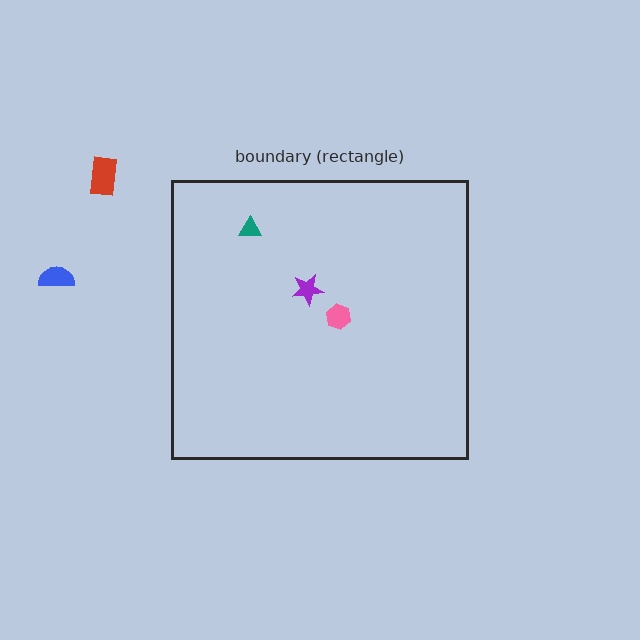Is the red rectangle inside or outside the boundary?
Outside.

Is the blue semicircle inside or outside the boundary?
Outside.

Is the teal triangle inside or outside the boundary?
Inside.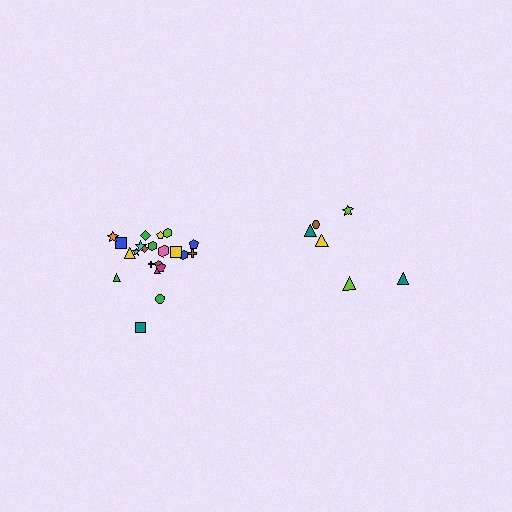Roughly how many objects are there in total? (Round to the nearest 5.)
Roughly 30 objects in total.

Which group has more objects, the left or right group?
The left group.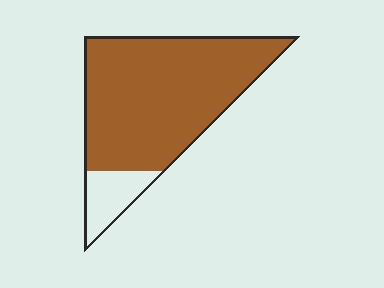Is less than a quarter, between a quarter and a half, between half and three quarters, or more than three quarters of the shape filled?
More than three quarters.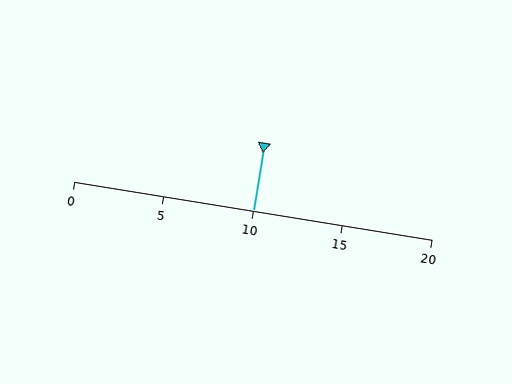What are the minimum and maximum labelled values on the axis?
The axis runs from 0 to 20.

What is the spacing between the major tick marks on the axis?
The major ticks are spaced 5 apart.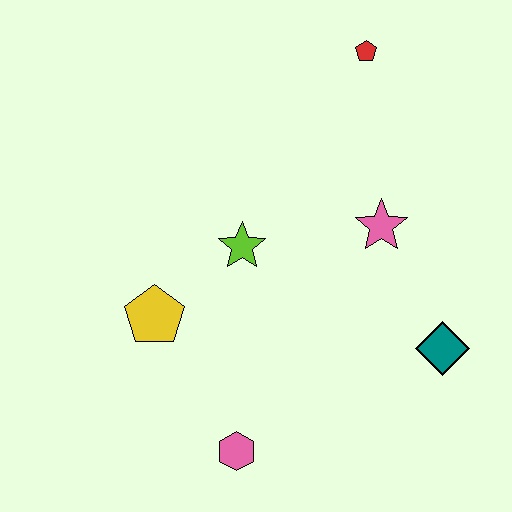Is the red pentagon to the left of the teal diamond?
Yes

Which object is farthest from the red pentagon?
The pink hexagon is farthest from the red pentagon.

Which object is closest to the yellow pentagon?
The lime star is closest to the yellow pentagon.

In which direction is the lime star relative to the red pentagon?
The lime star is below the red pentagon.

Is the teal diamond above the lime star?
No